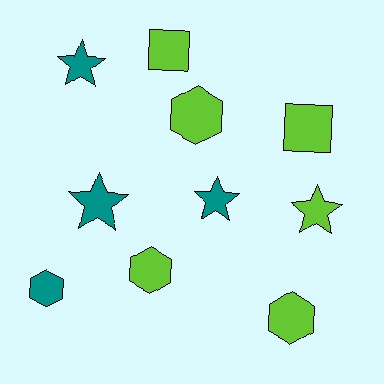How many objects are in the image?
There are 10 objects.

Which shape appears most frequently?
Hexagon, with 4 objects.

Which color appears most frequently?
Lime, with 6 objects.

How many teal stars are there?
There are 3 teal stars.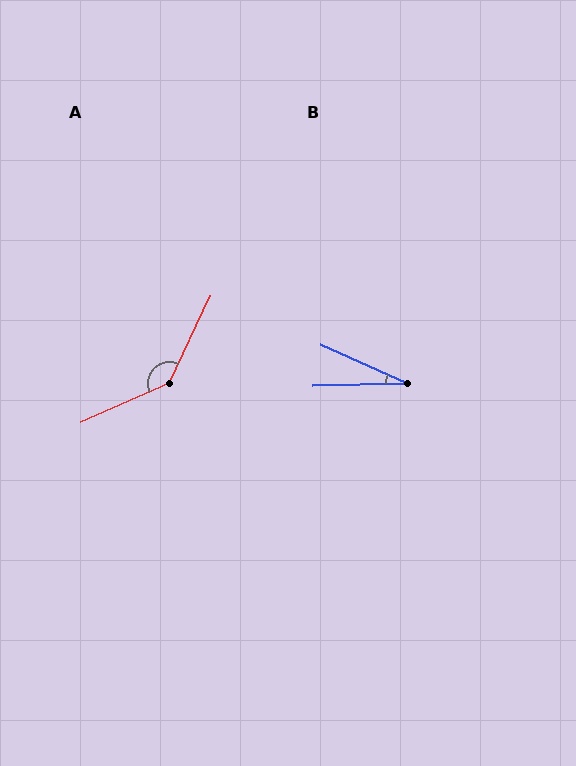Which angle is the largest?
A, at approximately 140 degrees.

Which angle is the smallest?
B, at approximately 26 degrees.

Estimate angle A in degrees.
Approximately 140 degrees.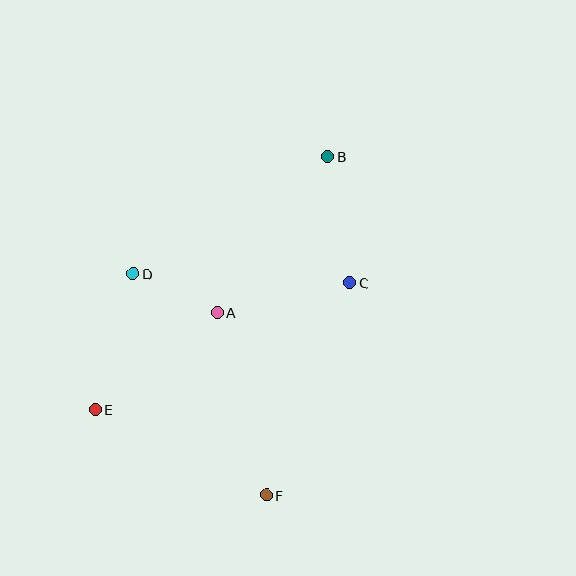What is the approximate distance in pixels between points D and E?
The distance between D and E is approximately 141 pixels.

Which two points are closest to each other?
Points A and D are closest to each other.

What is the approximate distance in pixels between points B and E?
The distance between B and E is approximately 344 pixels.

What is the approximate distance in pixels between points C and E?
The distance between C and E is approximately 285 pixels.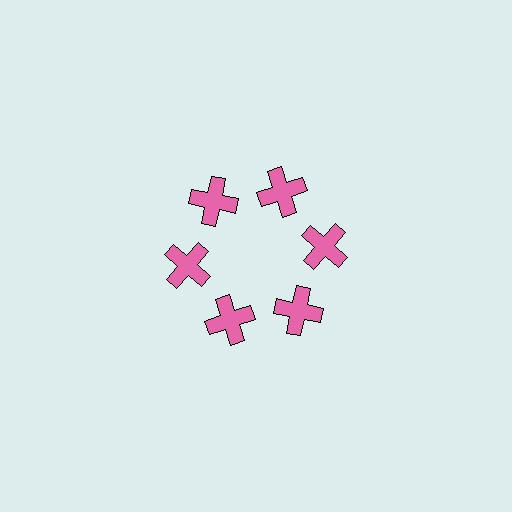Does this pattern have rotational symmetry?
Yes, this pattern has 6-fold rotational symmetry. It looks the same after rotating 60 degrees around the center.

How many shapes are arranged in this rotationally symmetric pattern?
There are 6 shapes, arranged in 6 groups of 1.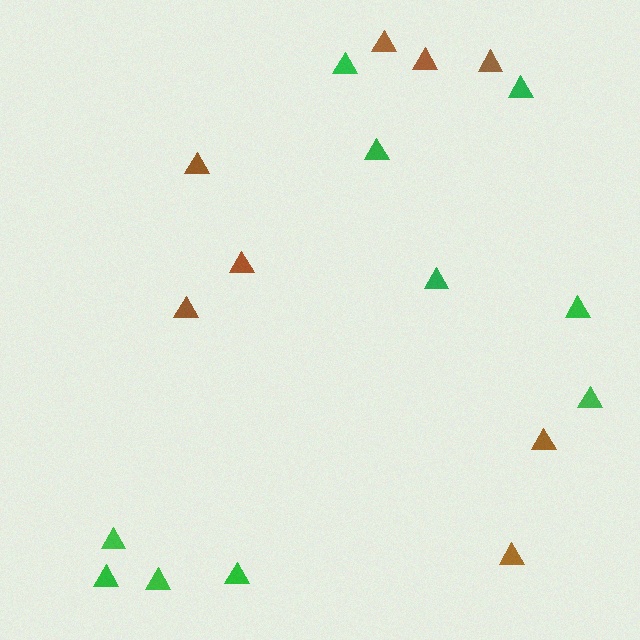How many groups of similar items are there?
There are 2 groups: one group of brown triangles (8) and one group of green triangles (10).